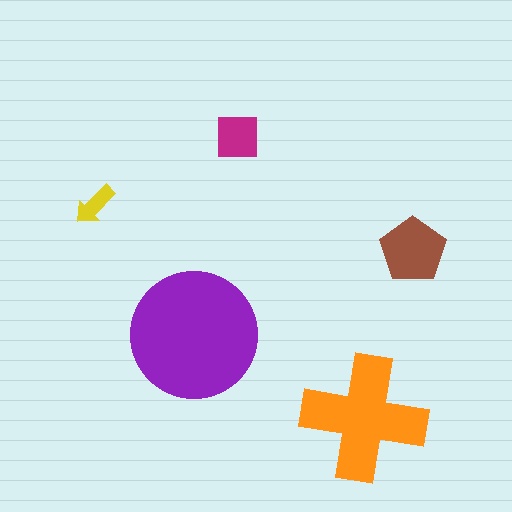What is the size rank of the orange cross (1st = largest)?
2nd.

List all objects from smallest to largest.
The yellow arrow, the magenta square, the brown pentagon, the orange cross, the purple circle.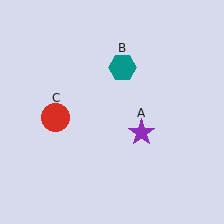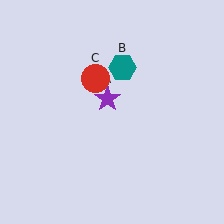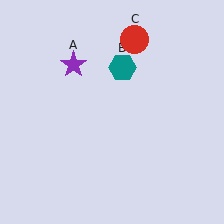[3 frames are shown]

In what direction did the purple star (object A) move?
The purple star (object A) moved up and to the left.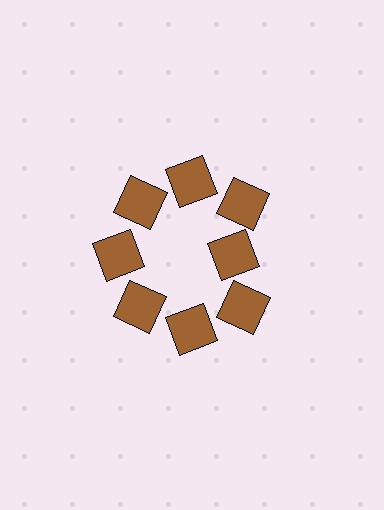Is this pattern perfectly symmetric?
No. The 8 brown squares are arranged in a ring, but one element near the 3 o'clock position is pulled inward toward the center, breaking the 8-fold rotational symmetry.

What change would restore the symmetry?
The symmetry would be restored by moving it outward, back onto the ring so that all 8 squares sit at equal angles and equal distance from the center.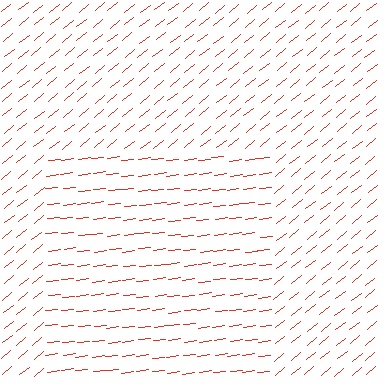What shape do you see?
I see a rectangle.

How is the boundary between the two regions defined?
The boundary is defined purely by a change in line orientation (approximately 31 degrees difference). All lines are the same color and thickness.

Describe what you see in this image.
The image is filled with small red line segments. A rectangle region in the image has lines oriented differently from the surrounding lines, creating a visible texture boundary.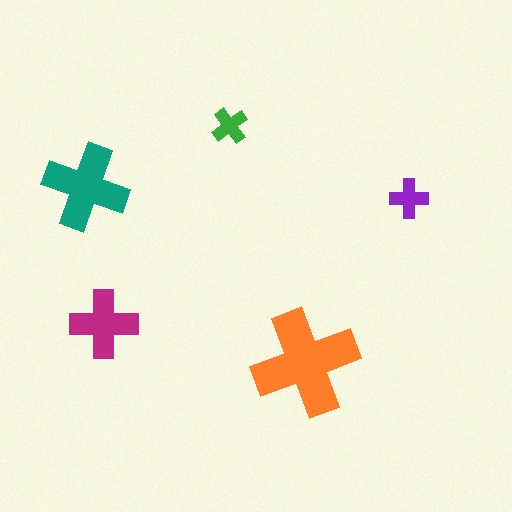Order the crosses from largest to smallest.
the orange one, the teal one, the magenta one, the purple one, the green one.